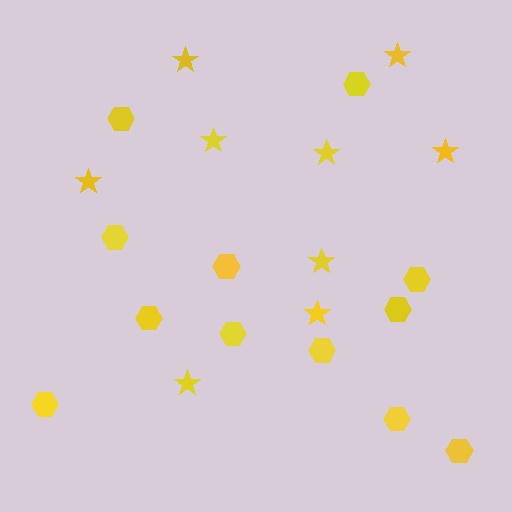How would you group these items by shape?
There are 2 groups: one group of stars (9) and one group of hexagons (12).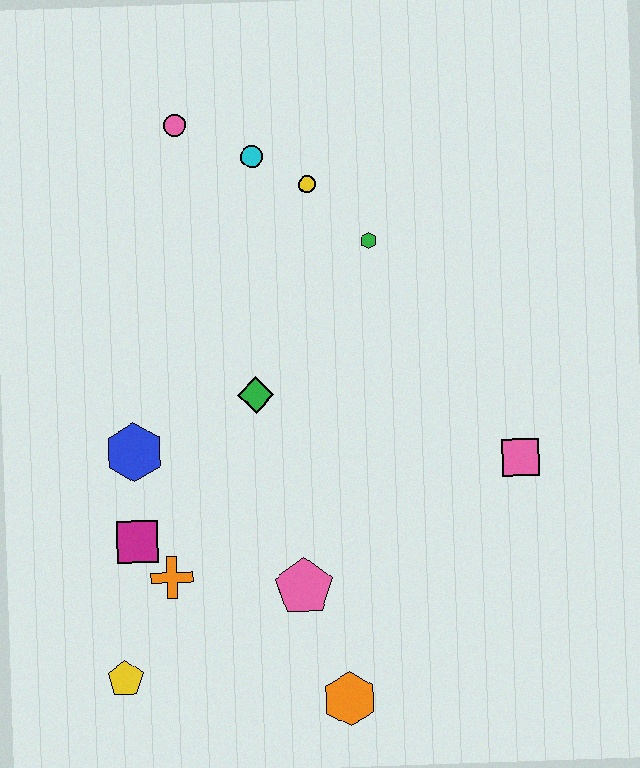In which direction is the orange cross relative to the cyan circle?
The orange cross is below the cyan circle.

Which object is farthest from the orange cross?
The pink circle is farthest from the orange cross.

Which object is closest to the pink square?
The pink pentagon is closest to the pink square.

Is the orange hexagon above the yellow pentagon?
No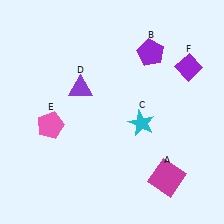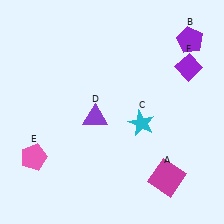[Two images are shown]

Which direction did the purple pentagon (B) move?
The purple pentagon (B) moved right.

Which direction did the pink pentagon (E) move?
The pink pentagon (E) moved down.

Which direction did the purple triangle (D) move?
The purple triangle (D) moved down.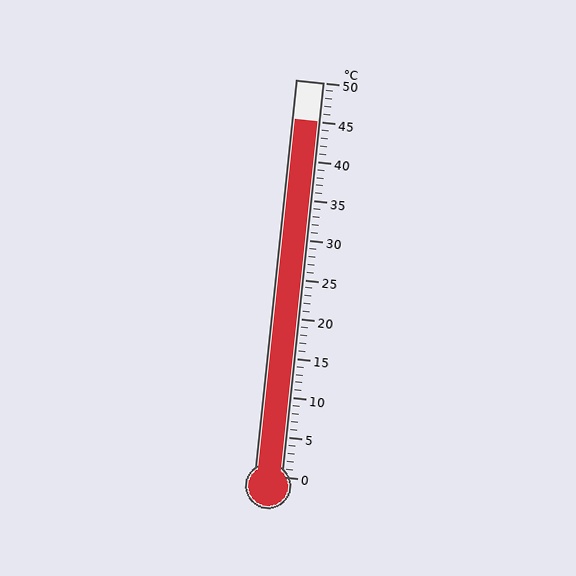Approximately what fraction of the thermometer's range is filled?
The thermometer is filled to approximately 90% of its range.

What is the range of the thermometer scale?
The thermometer scale ranges from 0°C to 50°C.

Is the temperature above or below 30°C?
The temperature is above 30°C.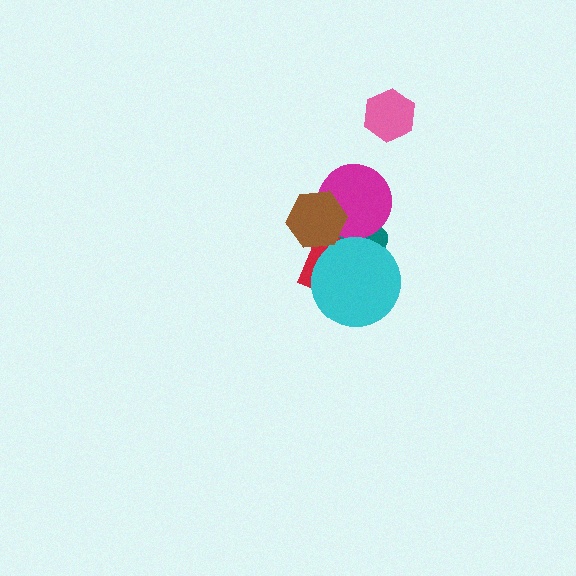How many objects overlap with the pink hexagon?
0 objects overlap with the pink hexagon.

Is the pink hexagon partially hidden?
No, no other shape covers it.